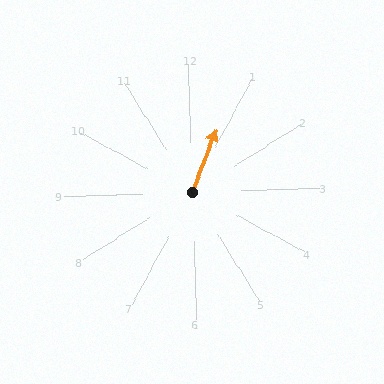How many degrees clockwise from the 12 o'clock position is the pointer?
Approximately 23 degrees.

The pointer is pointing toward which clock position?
Roughly 1 o'clock.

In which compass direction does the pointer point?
Northeast.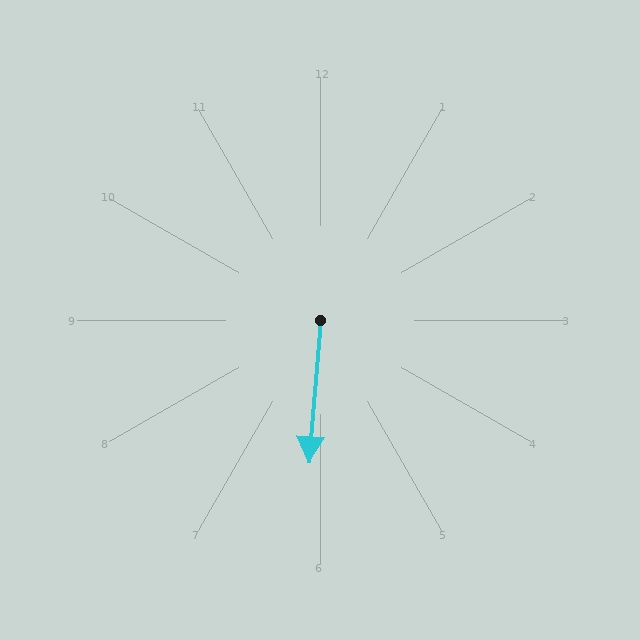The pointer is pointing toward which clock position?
Roughly 6 o'clock.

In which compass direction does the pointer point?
South.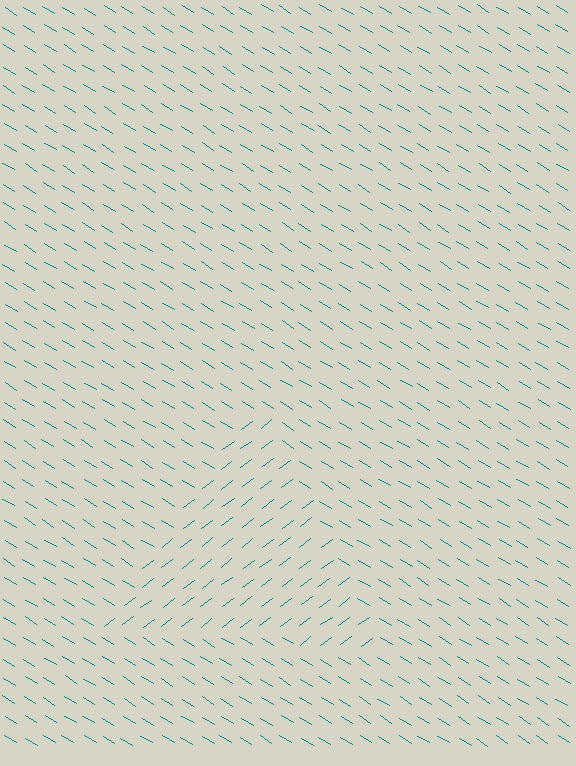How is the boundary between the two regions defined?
The boundary is defined purely by a change in line orientation (approximately 68 degrees difference). All lines are the same color and thickness.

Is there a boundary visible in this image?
Yes, there is a texture boundary formed by a change in line orientation.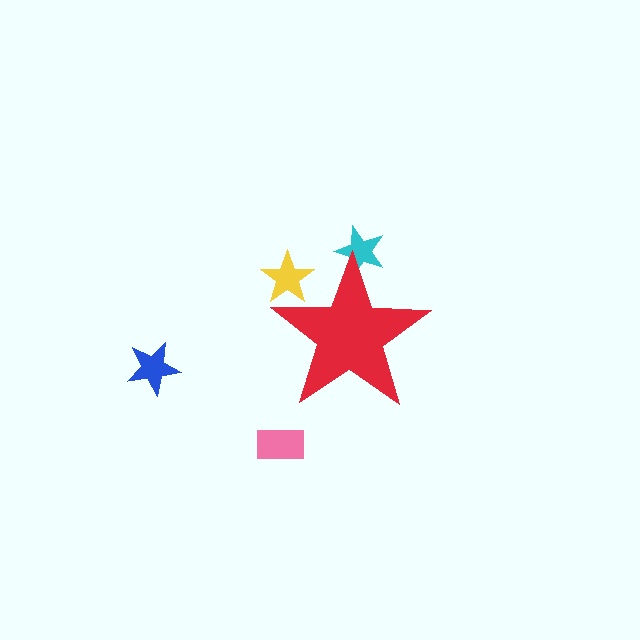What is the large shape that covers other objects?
A red star.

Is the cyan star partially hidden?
Yes, the cyan star is partially hidden behind the red star.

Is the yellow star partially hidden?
Yes, the yellow star is partially hidden behind the red star.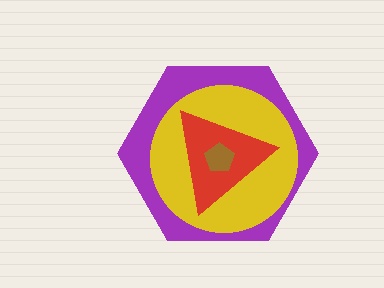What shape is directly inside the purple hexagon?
The yellow circle.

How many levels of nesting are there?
4.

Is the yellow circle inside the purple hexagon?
Yes.